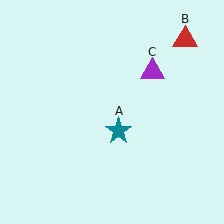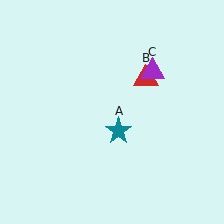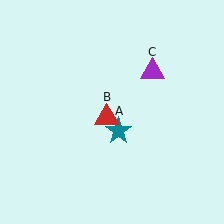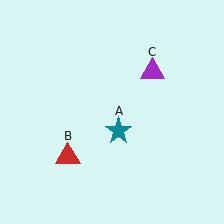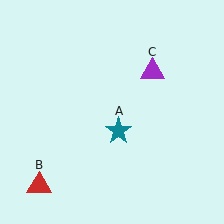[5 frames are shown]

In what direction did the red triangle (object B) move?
The red triangle (object B) moved down and to the left.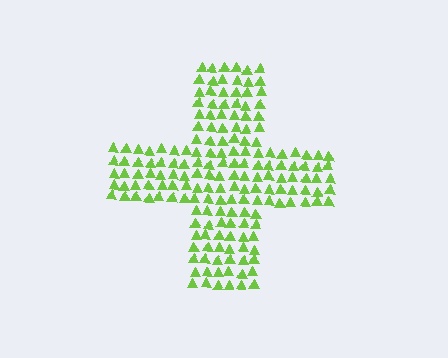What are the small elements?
The small elements are triangles.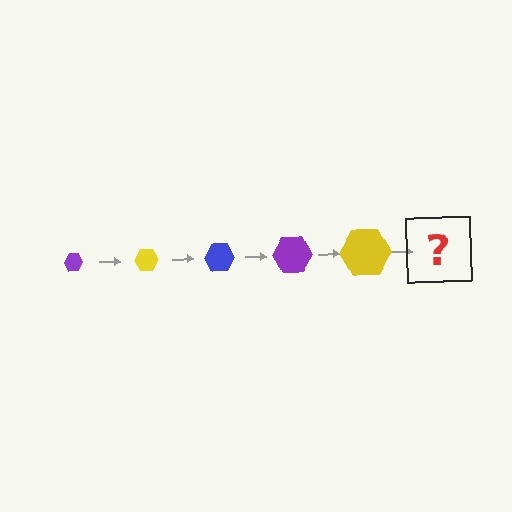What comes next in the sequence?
The next element should be a blue hexagon, larger than the previous one.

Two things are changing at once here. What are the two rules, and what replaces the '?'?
The two rules are that the hexagon grows larger each step and the color cycles through purple, yellow, and blue. The '?' should be a blue hexagon, larger than the previous one.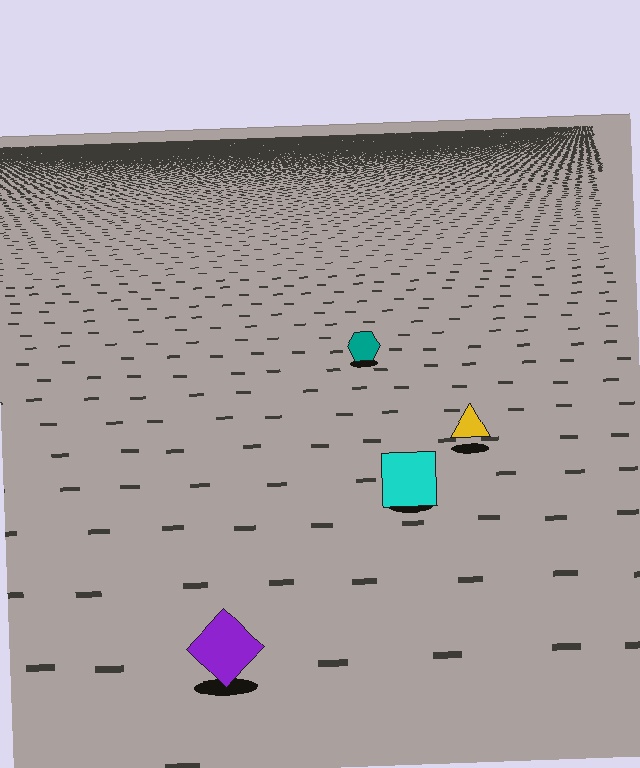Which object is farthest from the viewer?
The teal hexagon is farthest from the viewer. It appears smaller and the ground texture around it is denser.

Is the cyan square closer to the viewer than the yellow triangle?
Yes. The cyan square is closer — you can tell from the texture gradient: the ground texture is coarser near it.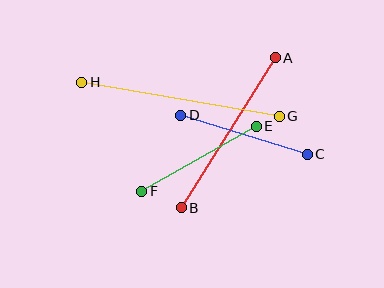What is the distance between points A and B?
The distance is approximately 177 pixels.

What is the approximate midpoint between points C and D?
The midpoint is at approximately (244, 135) pixels.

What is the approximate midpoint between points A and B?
The midpoint is at approximately (228, 133) pixels.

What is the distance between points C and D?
The distance is approximately 132 pixels.